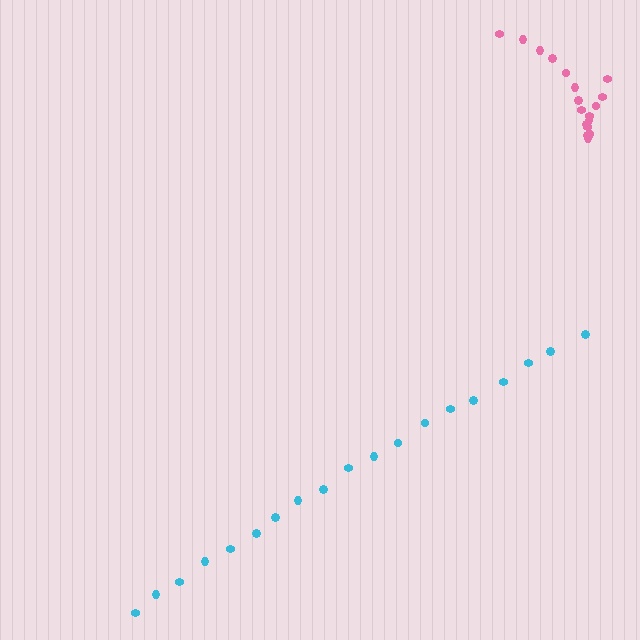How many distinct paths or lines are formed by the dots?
There are 2 distinct paths.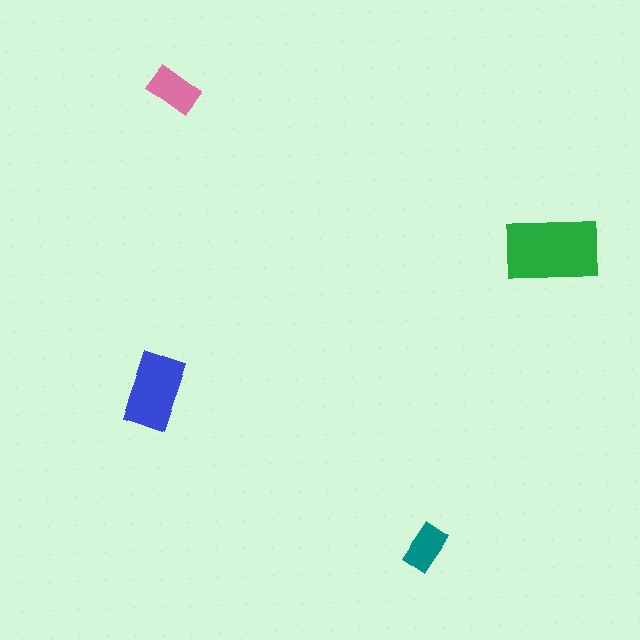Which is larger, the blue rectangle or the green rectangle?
The green one.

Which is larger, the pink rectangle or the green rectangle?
The green one.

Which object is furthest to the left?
The blue rectangle is leftmost.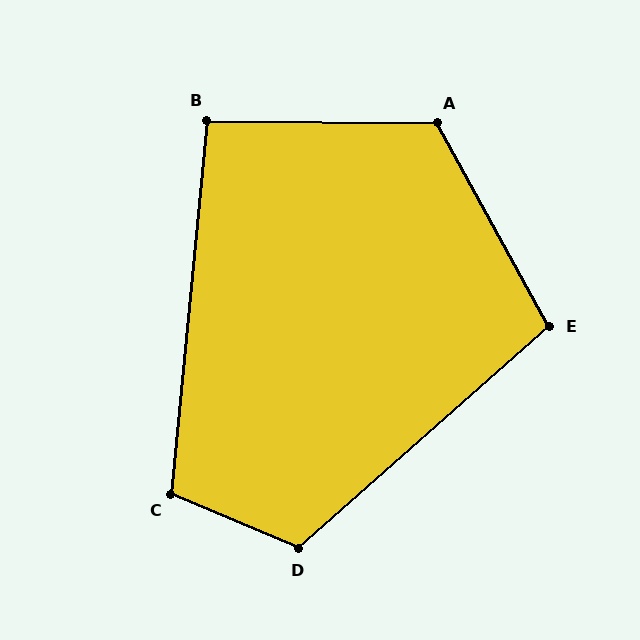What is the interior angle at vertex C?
Approximately 107 degrees (obtuse).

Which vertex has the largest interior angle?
A, at approximately 119 degrees.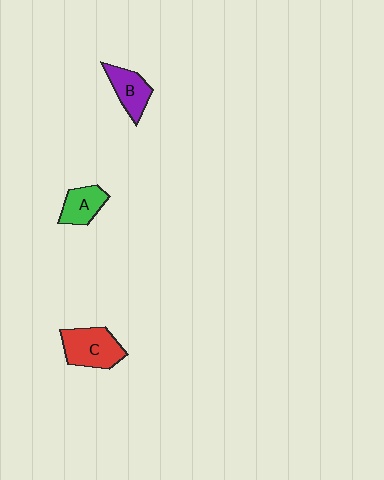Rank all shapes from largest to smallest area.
From largest to smallest: C (red), B (purple), A (green).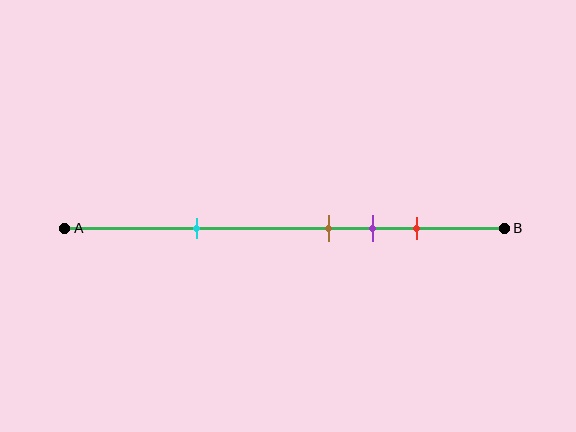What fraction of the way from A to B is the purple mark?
The purple mark is approximately 70% (0.7) of the way from A to B.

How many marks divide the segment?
There are 4 marks dividing the segment.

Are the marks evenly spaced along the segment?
No, the marks are not evenly spaced.